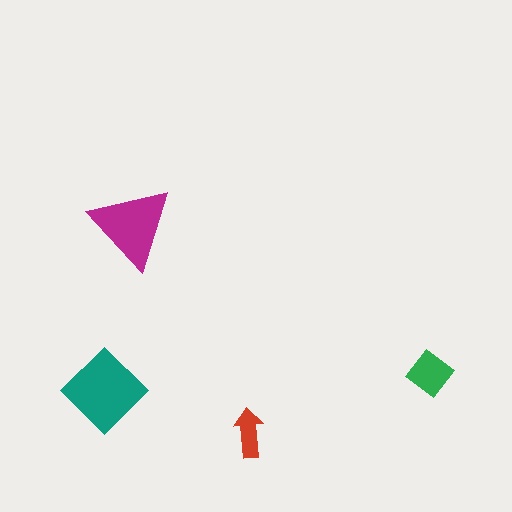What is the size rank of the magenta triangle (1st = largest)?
2nd.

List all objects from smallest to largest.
The red arrow, the green diamond, the magenta triangle, the teal diamond.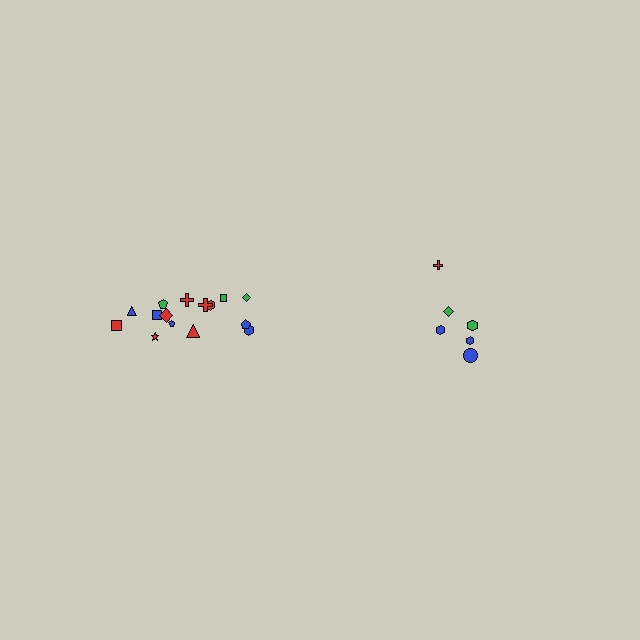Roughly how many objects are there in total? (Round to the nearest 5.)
Roughly 20 objects in total.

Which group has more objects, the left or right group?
The left group.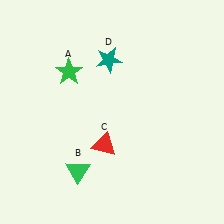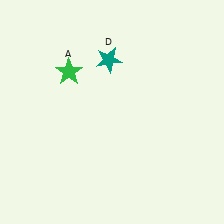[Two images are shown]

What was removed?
The green triangle (B), the red triangle (C) were removed in Image 2.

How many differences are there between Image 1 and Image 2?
There are 2 differences between the two images.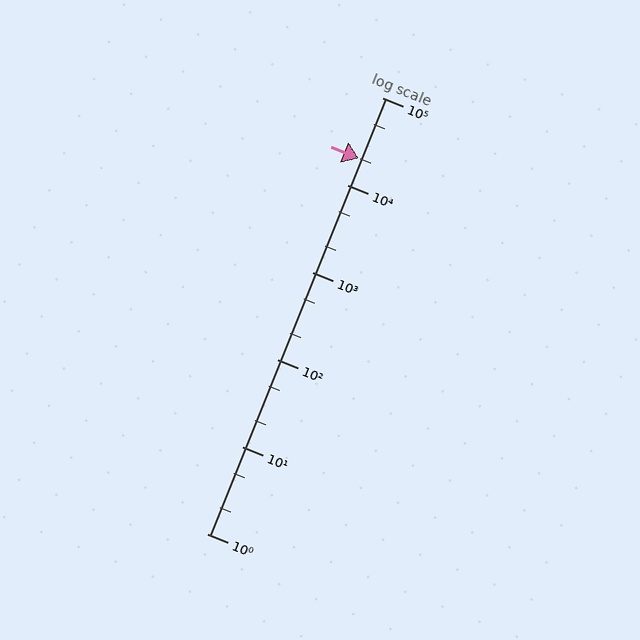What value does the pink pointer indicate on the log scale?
The pointer indicates approximately 20000.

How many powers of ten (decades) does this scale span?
The scale spans 5 decades, from 1 to 100000.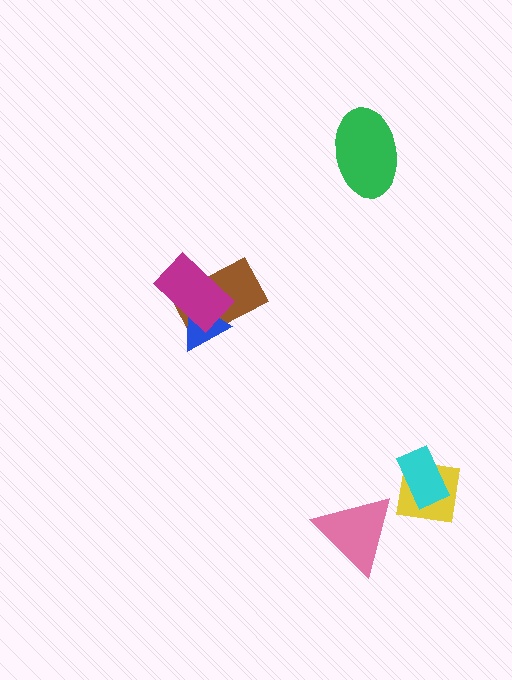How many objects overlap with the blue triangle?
2 objects overlap with the blue triangle.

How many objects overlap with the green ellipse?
0 objects overlap with the green ellipse.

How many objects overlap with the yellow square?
1 object overlaps with the yellow square.